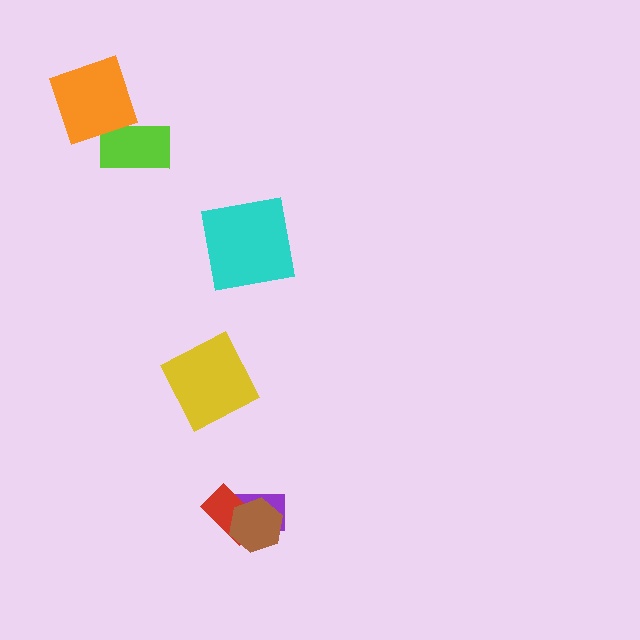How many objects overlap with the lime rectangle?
1 object overlaps with the lime rectangle.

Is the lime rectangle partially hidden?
Yes, it is partially covered by another shape.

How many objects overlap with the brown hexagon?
2 objects overlap with the brown hexagon.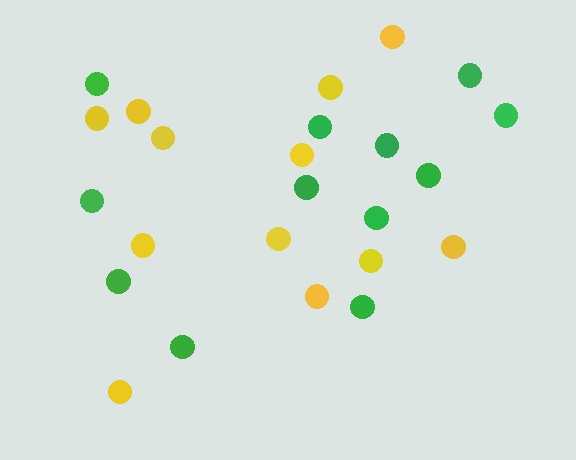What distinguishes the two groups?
There are 2 groups: one group of green circles (12) and one group of yellow circles (12).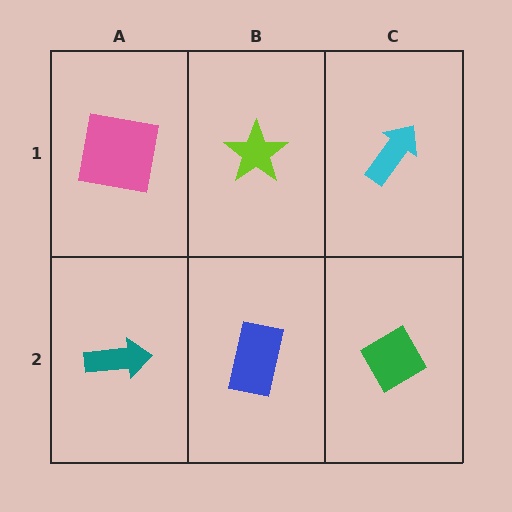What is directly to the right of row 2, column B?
A green diamond.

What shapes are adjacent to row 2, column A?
A pink square (row 1, column A), a blue rectangle (row 2, column B).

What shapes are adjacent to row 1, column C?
A green diamond (row 2, column C), a lime star (row 1, column B).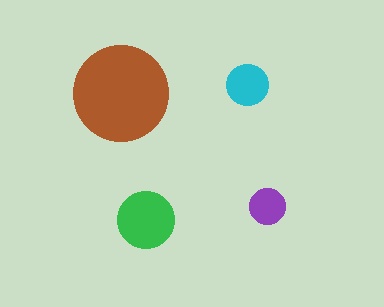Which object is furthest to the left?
The brown circle is leftmost.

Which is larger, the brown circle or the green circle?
The brown one.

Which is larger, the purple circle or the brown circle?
The brown one.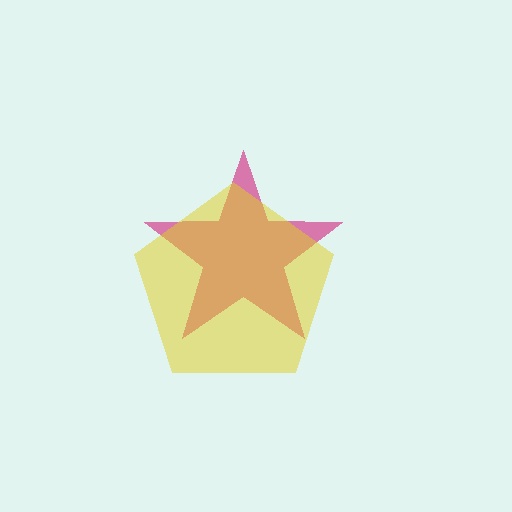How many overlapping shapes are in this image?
There are 2 overlapping shapes in the image.